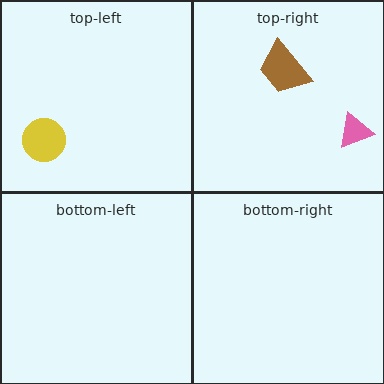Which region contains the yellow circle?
The top-left region.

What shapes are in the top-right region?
The brown trapezoid, the pink triangle.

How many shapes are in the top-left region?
1.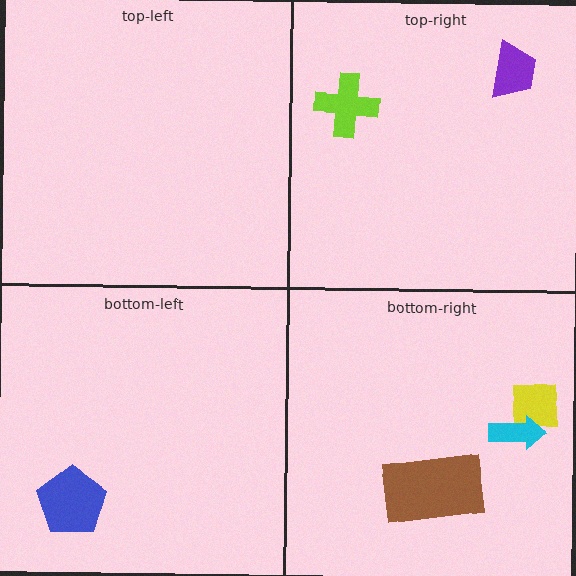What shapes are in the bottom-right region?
The yellow square, the cyan arrow, the brown rectangle.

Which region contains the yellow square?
The bottom-right region.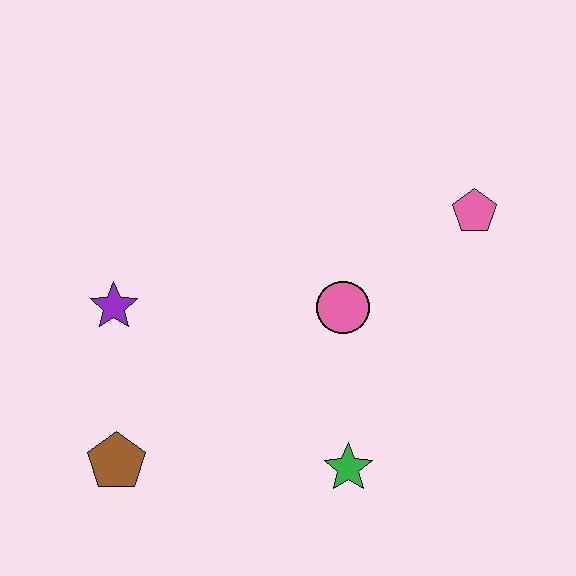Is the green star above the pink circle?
No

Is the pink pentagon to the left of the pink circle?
No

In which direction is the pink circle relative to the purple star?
The pink circle is to the right of the purple star.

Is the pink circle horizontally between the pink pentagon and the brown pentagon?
Yes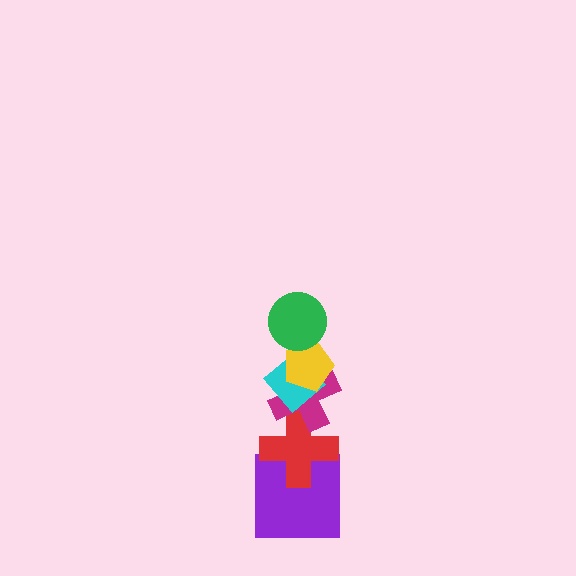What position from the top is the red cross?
The red cross is 5th from the top.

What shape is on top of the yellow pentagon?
The green circle is on top of the yellow pentagon.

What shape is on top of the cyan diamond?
The yellow pentagon is on top of the cyan diamond.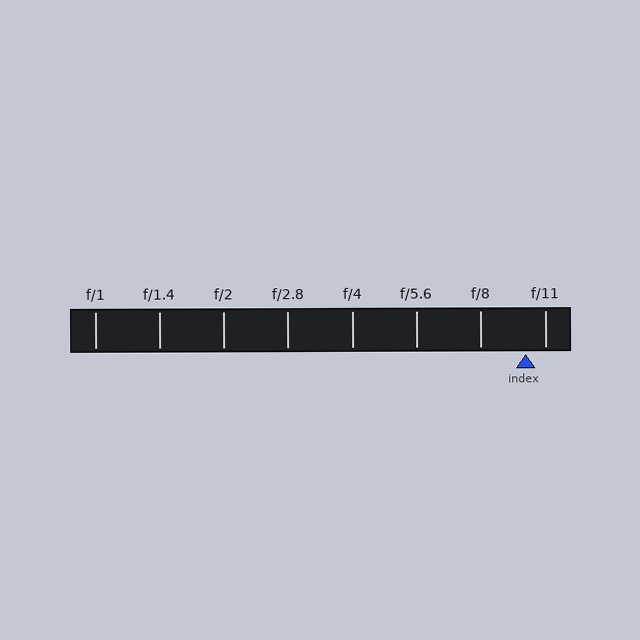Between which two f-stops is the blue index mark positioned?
The index mark is between f/8 and f/11.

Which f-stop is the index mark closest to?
The index mark is closest to f/11.